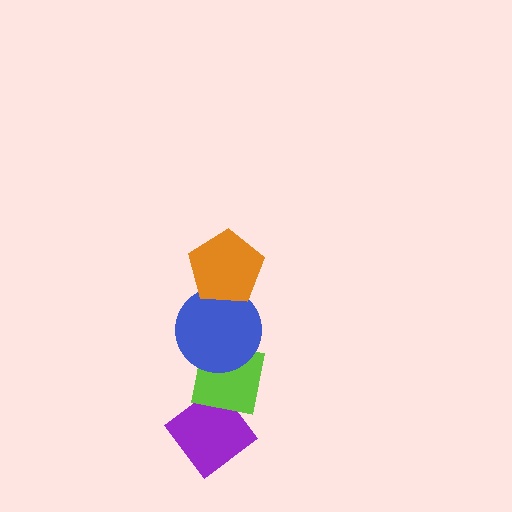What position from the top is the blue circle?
The blue circle is 2nd from the top.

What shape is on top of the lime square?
The blue circle is on top of the lime square.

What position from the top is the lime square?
The lime square is 3rd from the top.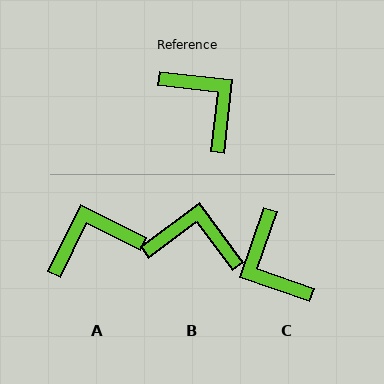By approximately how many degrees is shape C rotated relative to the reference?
Approximately 167 degrees counter-clockwise.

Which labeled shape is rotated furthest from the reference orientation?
C, about 167 degrees away.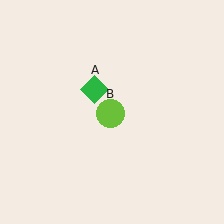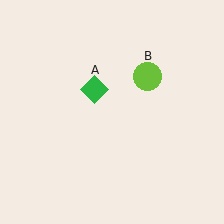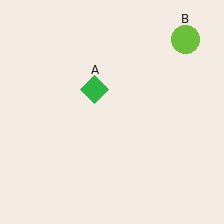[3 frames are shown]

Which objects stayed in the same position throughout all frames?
Green diamond (object A) remained stationary.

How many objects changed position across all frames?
1 object changed position: lime circle (object B).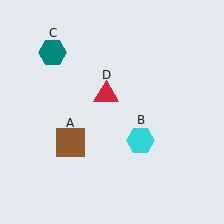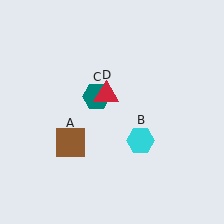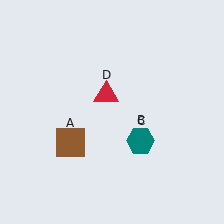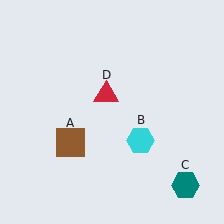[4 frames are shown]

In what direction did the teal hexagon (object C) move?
The teal hexagon (object C) moved down and to the right.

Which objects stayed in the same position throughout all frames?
Brown square (object A) and cyan hexagon (object B) and red triangle (object D) remained stationary.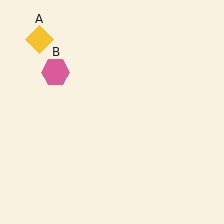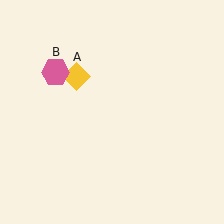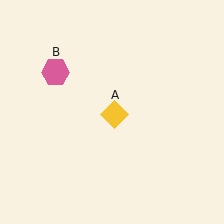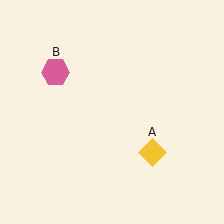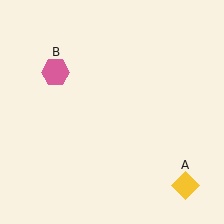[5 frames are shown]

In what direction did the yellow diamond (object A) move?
The yellow diamond (object A) moved down and to the right.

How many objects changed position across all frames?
1 object changed position: yellow diamond (object A).